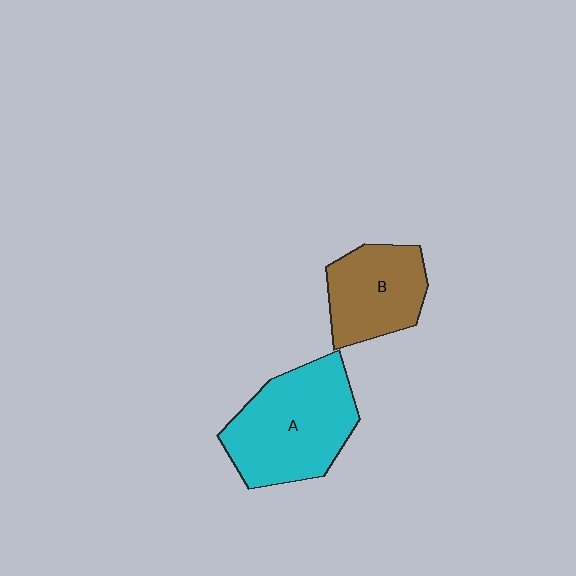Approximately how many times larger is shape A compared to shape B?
Approximately 1.5 times.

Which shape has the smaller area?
Shape B (brown).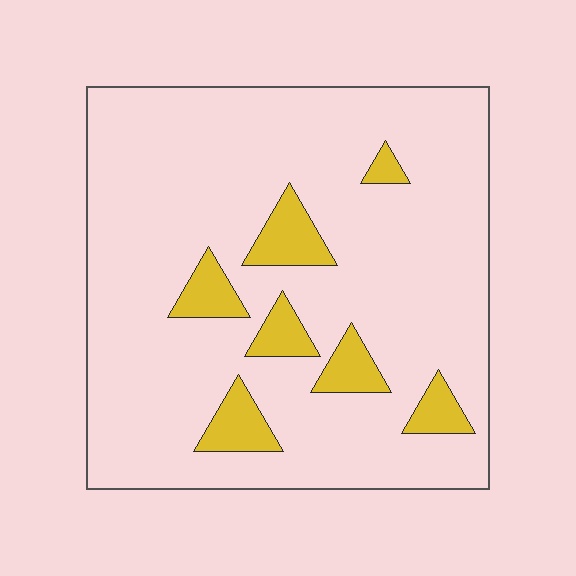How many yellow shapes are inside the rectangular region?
7.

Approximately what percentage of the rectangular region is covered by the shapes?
Approximately 10%.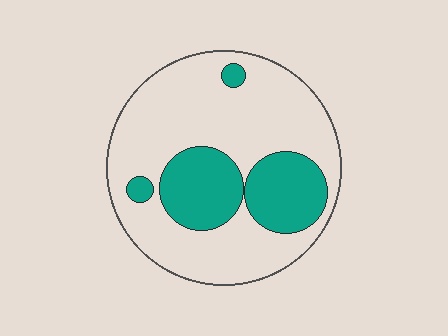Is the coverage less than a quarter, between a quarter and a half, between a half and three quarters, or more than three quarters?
Between a quarter and a half.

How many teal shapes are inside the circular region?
4.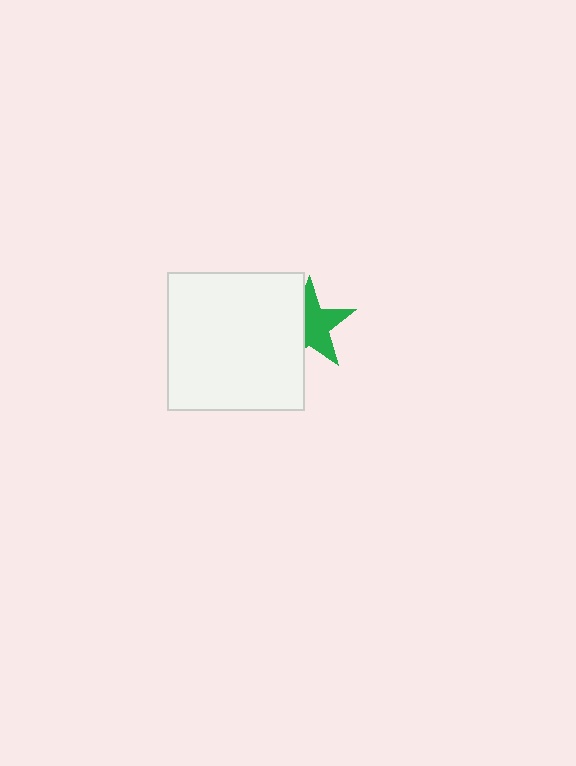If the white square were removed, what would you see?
You would see the complete green star.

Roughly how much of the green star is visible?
About half of it is visible (roughly 58%).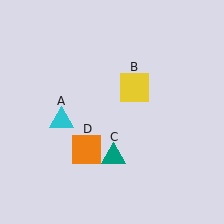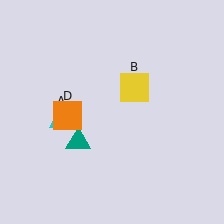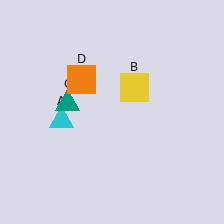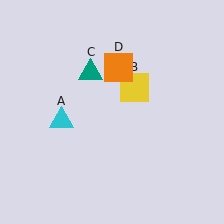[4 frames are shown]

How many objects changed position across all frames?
2 objects changed position: teal triangle (object C), orange square (object D).